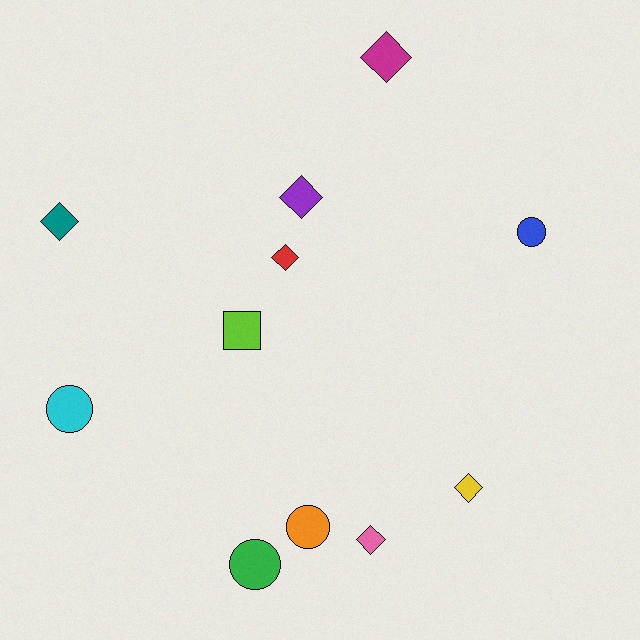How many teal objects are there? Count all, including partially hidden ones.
There is 1 teal object.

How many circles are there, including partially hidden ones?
There are 4 circles.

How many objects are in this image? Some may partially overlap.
There are 11 objects.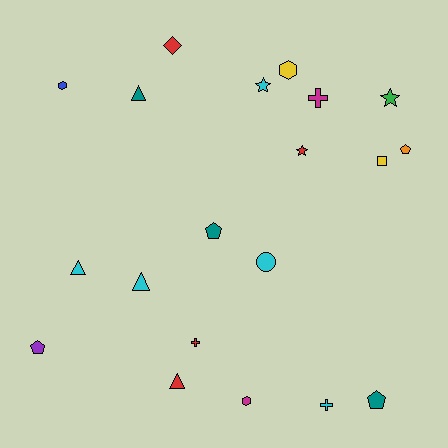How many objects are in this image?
There are 20 objects.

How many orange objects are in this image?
There is 1 orange object.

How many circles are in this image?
There is 1 circle.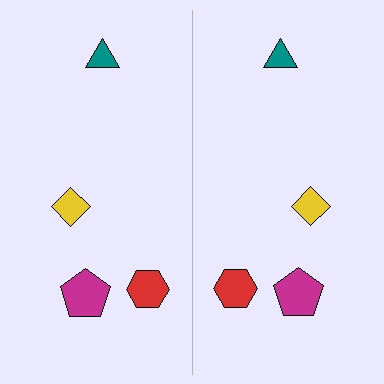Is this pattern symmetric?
Yes, this pattern has bilateral (reflection) symmetry.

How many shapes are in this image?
There are 8 shapes in this image.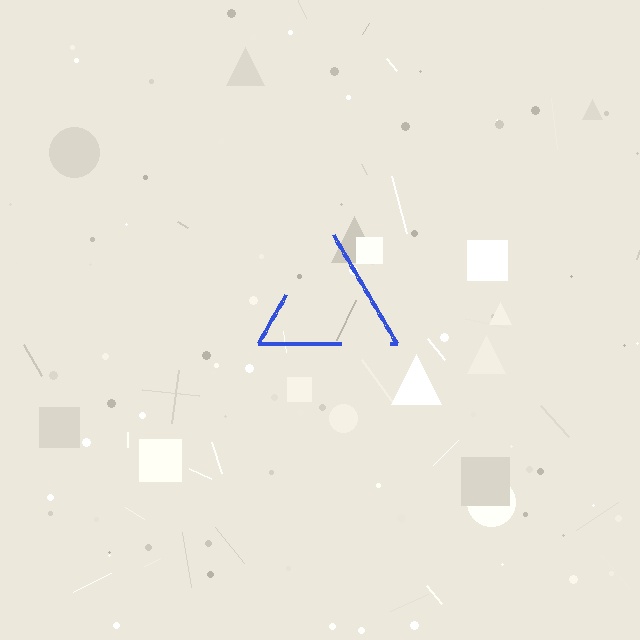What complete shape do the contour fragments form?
The contour fragments form a triangle.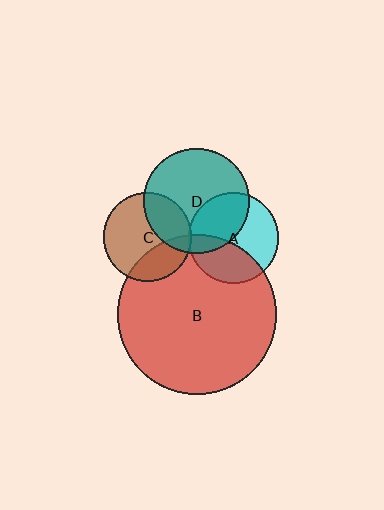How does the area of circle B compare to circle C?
Approximately 3.3 times.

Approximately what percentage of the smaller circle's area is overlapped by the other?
Approximately 30%.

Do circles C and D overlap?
Yes.